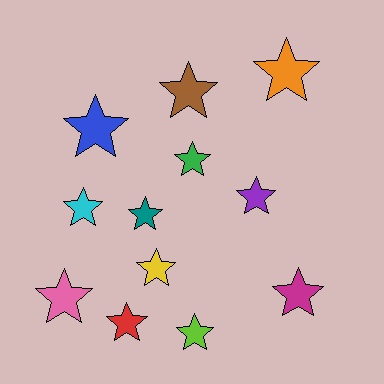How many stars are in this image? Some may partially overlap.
There are 12 stars.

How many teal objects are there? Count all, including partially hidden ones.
There is 1 teal object.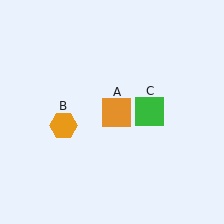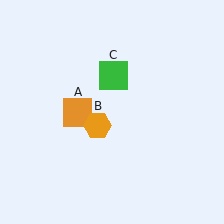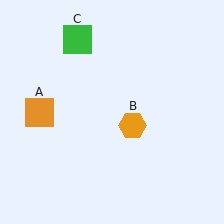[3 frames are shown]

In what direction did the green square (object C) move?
The green square (object C) moved up and to the left.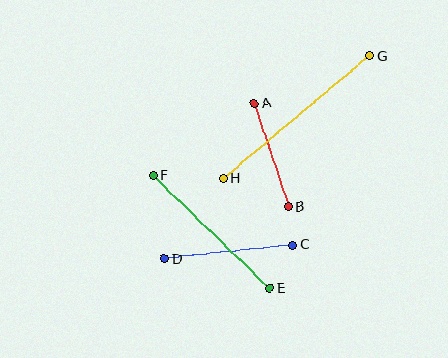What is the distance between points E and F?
The distance is approximately 162 pixels.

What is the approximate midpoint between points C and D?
The midpoint is at approximately (229, 252) pixels.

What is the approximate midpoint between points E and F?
The midpoint is at approximately (211, 232) pixels.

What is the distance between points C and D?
The distance is approximately 130 pixels.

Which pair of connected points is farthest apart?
Points G and H are farthest apart.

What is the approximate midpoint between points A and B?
The midpoint is at approximately (271, 155) pixels.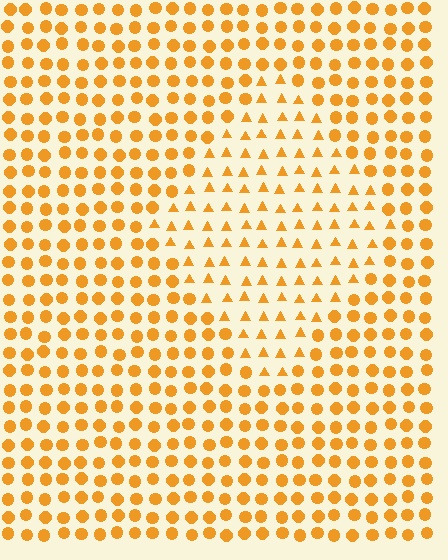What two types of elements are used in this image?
The image uses triangles inside the diamond region and circles outside it.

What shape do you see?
I see a diamond.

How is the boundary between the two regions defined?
The boundary is defined by a change in element shape: triangles inside vs. circles outside. All elements share the same color and spacing.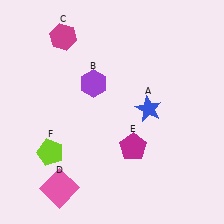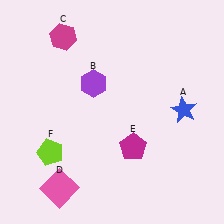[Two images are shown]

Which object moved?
The blue star (A) moved right.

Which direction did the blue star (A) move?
The blue star (A) moved right.